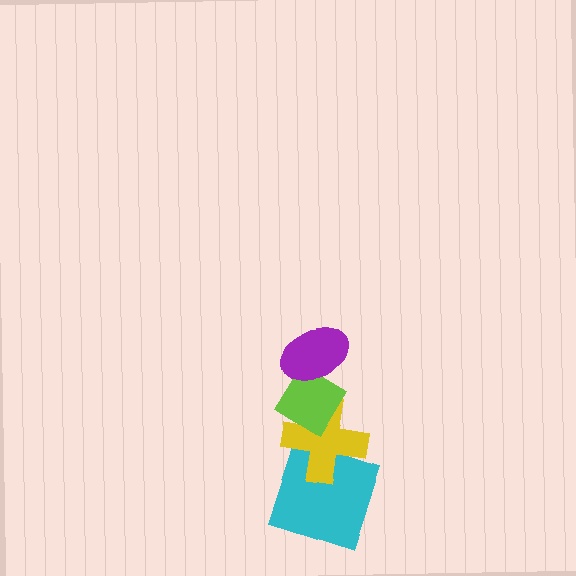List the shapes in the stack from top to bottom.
From top to bottom: the purple ellipse, the lime diamond, the yellow cross, the cyan square.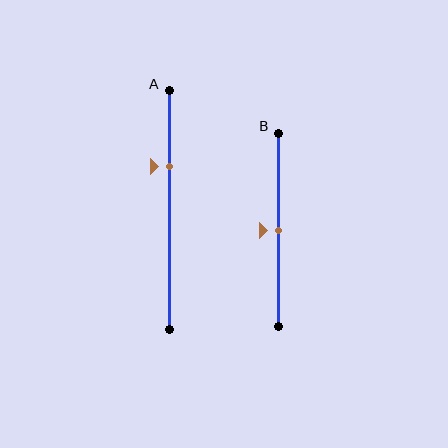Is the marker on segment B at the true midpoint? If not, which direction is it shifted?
Yes, the marker on segment B is at the true midpoint.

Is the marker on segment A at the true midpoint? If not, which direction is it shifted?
No, the marker on segment A is shifted upward by about 18% of the segment length.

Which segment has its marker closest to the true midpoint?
Segment B has its marker closest to the true midpoint.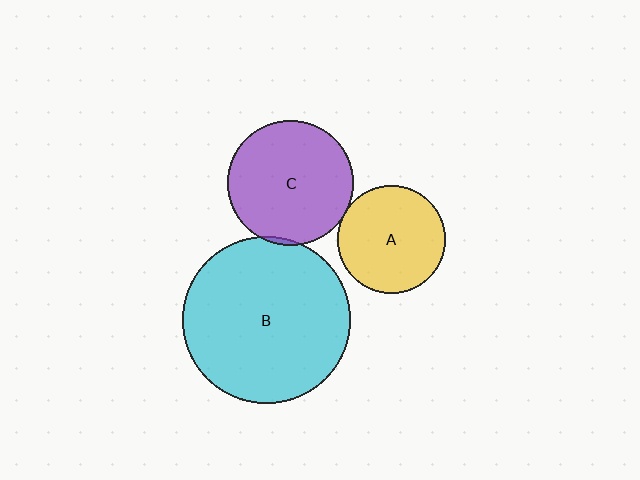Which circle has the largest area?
Circle B (cyan).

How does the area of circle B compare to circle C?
Approximately 1.8 times.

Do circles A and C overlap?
Yes.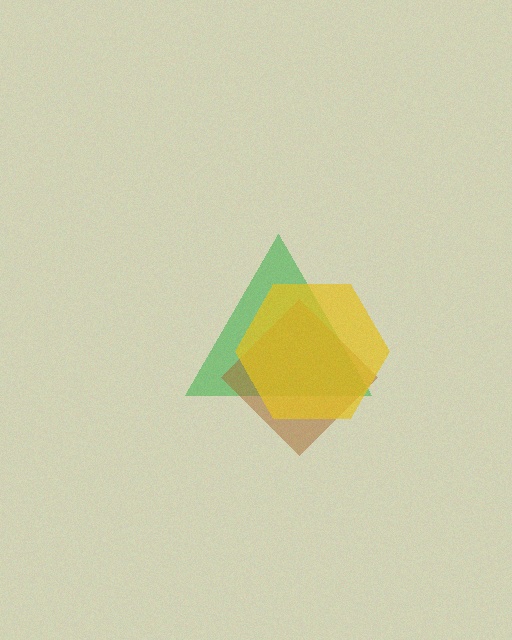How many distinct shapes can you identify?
There are 3 distinct shapes: a green triangle, a brown diamond, a yellow hexagon.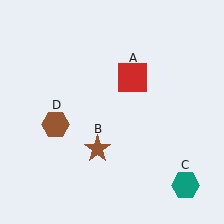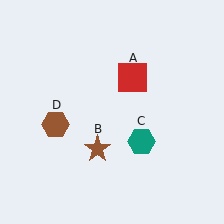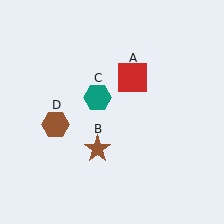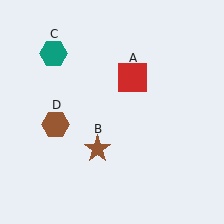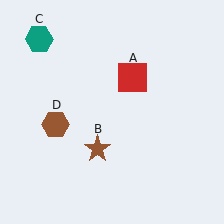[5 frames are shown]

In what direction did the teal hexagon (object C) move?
The teal hexagon (object C) moved up and to the left.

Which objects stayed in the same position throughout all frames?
Red square (object A) and brown star (object B) and brown hexagon (object D) remained stationary.